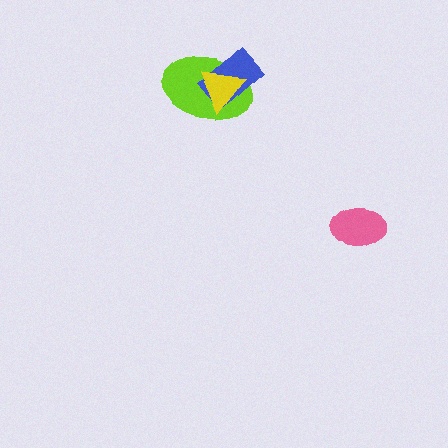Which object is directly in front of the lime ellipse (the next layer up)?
The blue rectangle is directly in front of the lime ellipse.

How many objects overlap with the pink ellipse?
0 objects overlap with the pink ellipse.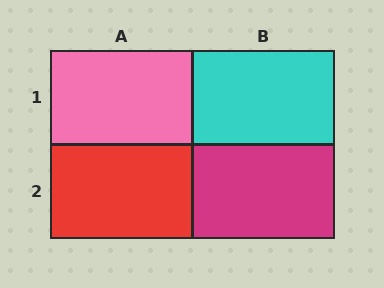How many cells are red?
1 cell is red.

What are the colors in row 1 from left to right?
Pink, cyan.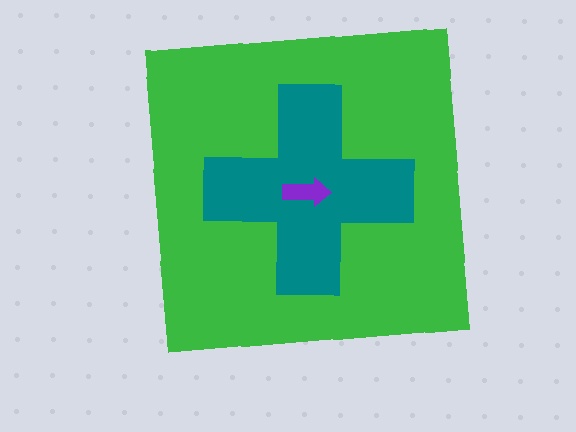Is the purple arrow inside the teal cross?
Yes.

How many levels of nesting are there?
3.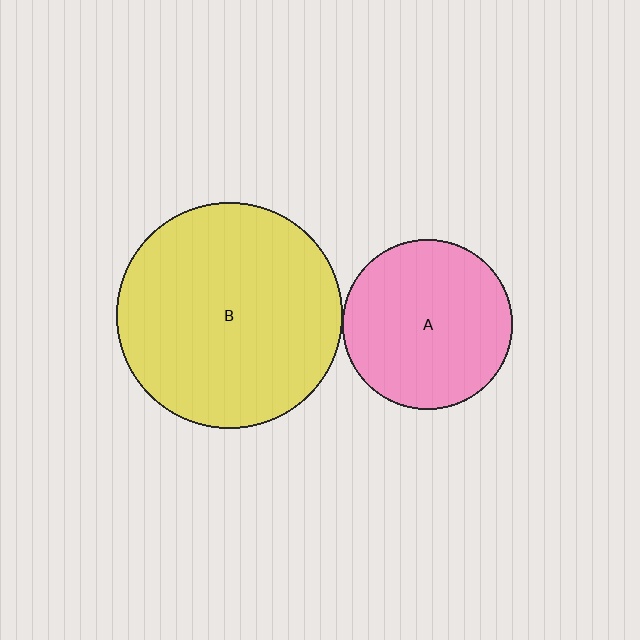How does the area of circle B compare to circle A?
Approximately 1.8 times.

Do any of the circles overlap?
No, none of the circles overlap.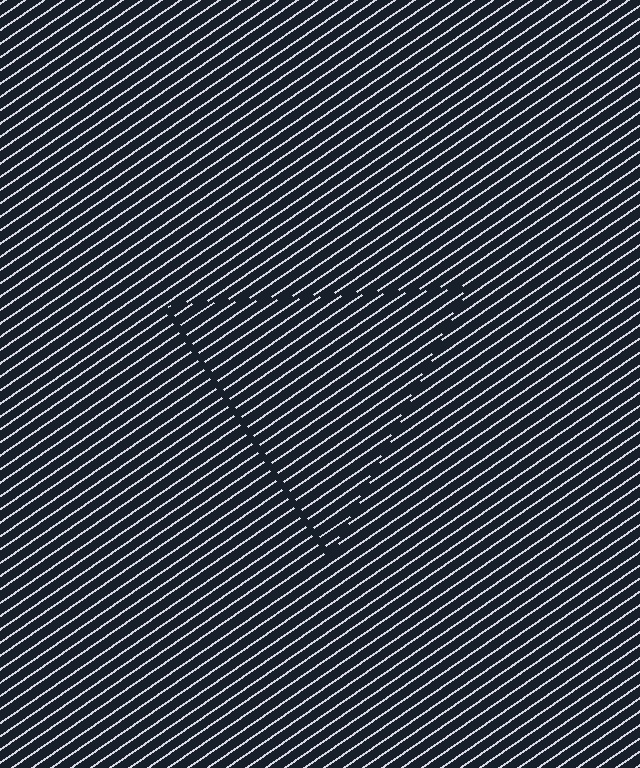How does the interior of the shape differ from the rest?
The interior of the shape contains the same grating, shifted by half a period — the contour is defined by the phase discontinuity where line-ends from the inner and outer gratings abut.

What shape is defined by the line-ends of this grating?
An illusory triangle. The interior of the shape contains the same grating, shifted by half a period — the contour is defined by the phase discontinuity where line-ends from the inner and outer gratings abut.